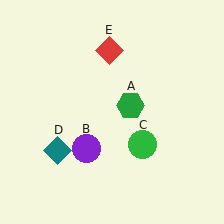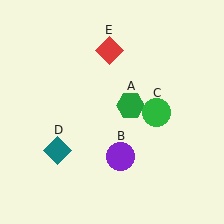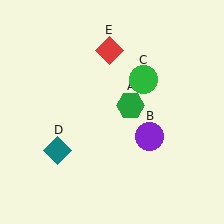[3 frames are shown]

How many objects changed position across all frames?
2 objects changed position: purple circle (object B), green circle (object C).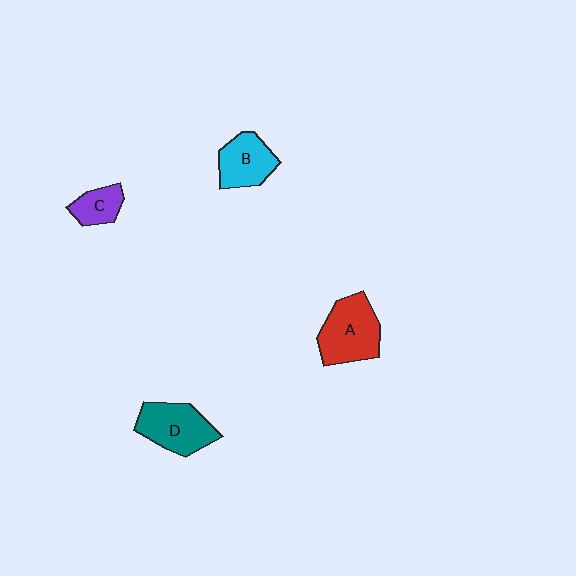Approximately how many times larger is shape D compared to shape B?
Approximately 1.2 times.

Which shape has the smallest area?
Shape C (purple).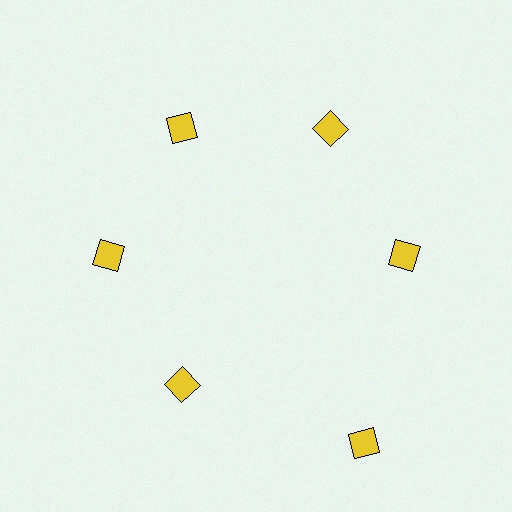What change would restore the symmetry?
The symmetry would be restored by moving it inward, back onto the ring so that all 6 diamonds sit at equal angles and equal distance from the center.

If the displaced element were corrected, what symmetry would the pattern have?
It would have 6-fold rotational symmetry — the pattern would map onto itself every 60 degrees.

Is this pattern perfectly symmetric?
No. The 6 yellow diamonds are arranged in a ring, but one element near the 5 o'clock position is pushed outward from the center, breaking the 6-fold rotational symmetry.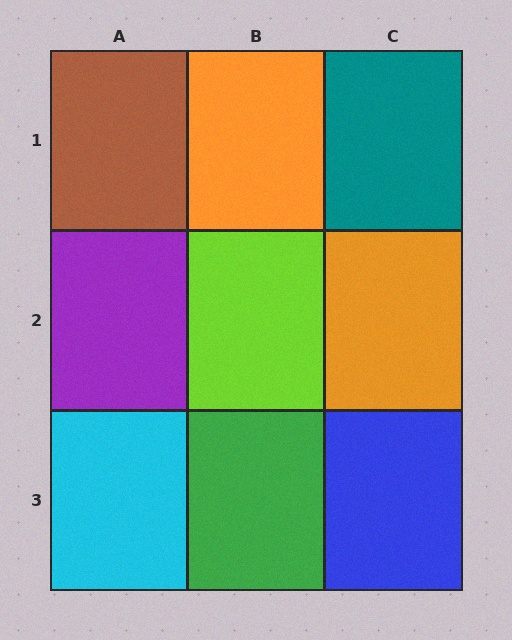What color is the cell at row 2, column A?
Purple.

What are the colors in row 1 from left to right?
Brown, orange, teal.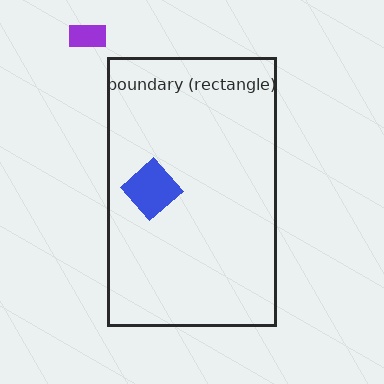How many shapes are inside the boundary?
1 inside, 1 outside.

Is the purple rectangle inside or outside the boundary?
Outside.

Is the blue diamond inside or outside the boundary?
Inside.